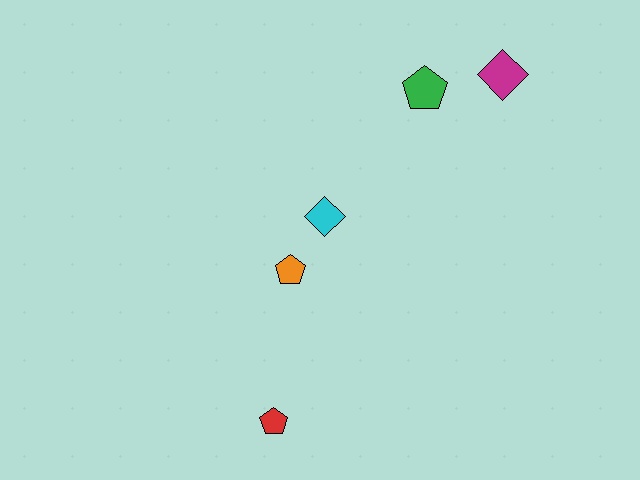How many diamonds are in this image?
There are 2 diamonds.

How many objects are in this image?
There are 5 objects.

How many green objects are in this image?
There is 1 green object.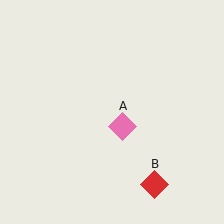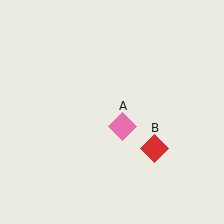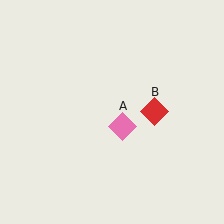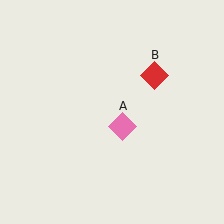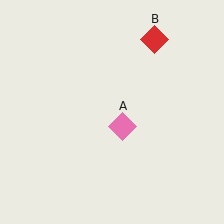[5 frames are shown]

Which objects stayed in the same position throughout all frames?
Pink diamond (object A) remained stationary.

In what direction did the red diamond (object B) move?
The red diamond (object B) moved up.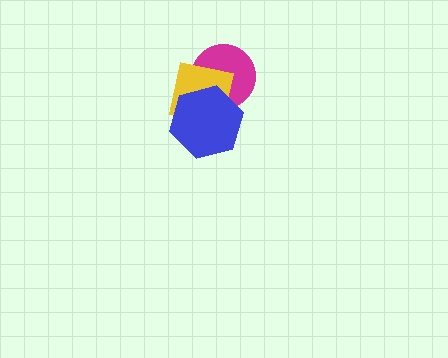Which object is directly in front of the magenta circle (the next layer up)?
The yellow square is directly in front of the magenta circle.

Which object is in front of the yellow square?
The blue hexagon is in front of the yellow square.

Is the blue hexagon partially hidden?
No, no other shape covers it.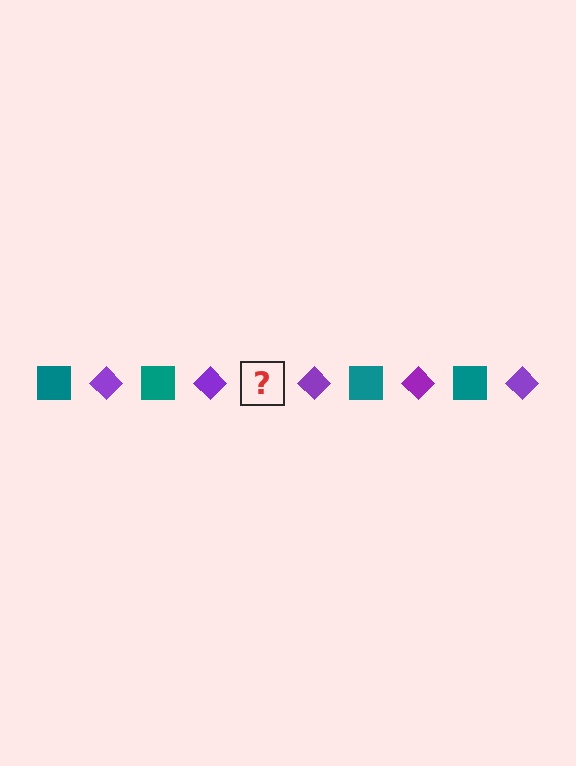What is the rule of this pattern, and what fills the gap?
The rule is that the pattern alternates between teal square and purple diamond. The gap should be filled with a teal square.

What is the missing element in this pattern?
The missing element is a teal square.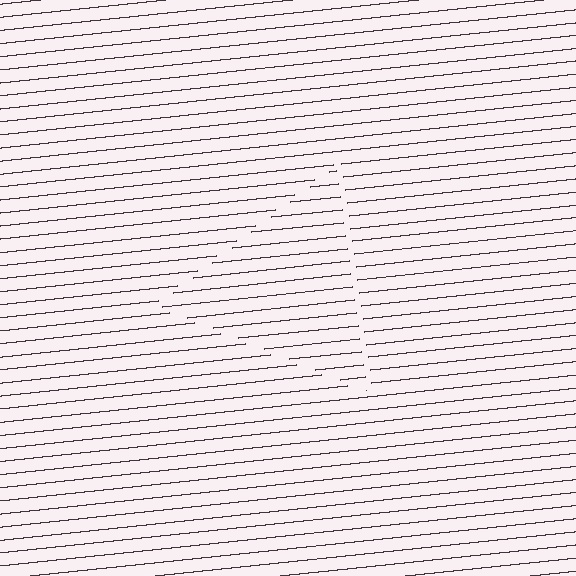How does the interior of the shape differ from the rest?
The interior of the shape contains the same grating, shifted by half a period — the contour is defined by the phase discontinuity where line-ends from the inner and outer gratings abut.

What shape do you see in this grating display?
An illusory triangle. The interior of the shape contains the same grating, shifted by half a period — the contour is defined by the phase discontinuity where line-ends from the inner and outer gratings abut.